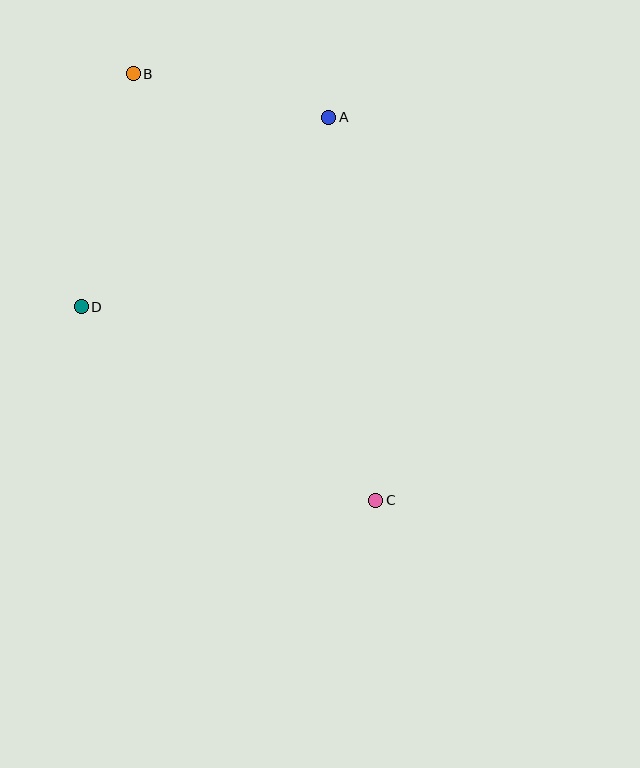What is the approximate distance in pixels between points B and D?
The distance between B and D is approximately 239 pixels.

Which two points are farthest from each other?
Points B and C are farthest from each other.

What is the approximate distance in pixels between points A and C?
The distance between A and C is approximately 386 pixels.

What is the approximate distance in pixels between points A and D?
The distance between A and D is approximately 312 pixels.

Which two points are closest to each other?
Points A and B are closest to each other.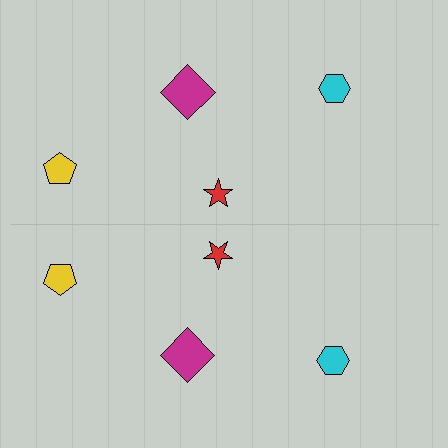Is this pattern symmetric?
Yes, this pattern has bilateral (reflection) symmetry.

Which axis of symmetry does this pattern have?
The pattern has a horizontal axis of symmetry running through the center of the image.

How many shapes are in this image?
There are 8 shapes in this image.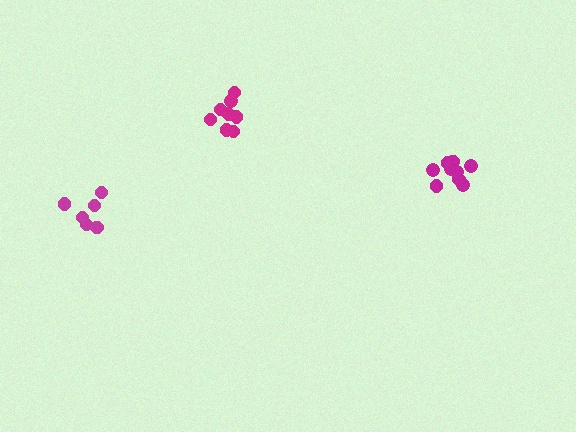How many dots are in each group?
Group 1: 6 dots, Group 2: 9 dots, Group 3: 8 dots (23 total).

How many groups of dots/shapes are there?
There are 3 groups.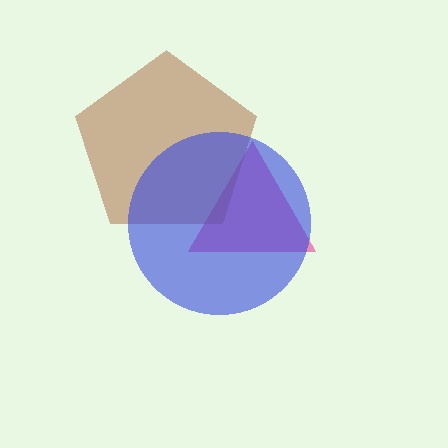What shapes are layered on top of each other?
The layered shapes are: a pink triangle, a brown pentagon, a blue circle.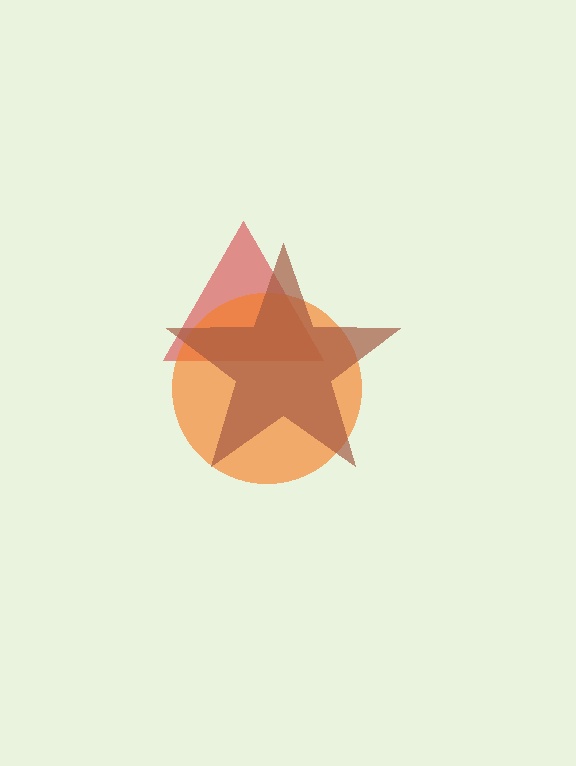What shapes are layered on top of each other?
The layered shapes are: a red triangle, an orange circle, a brown star.